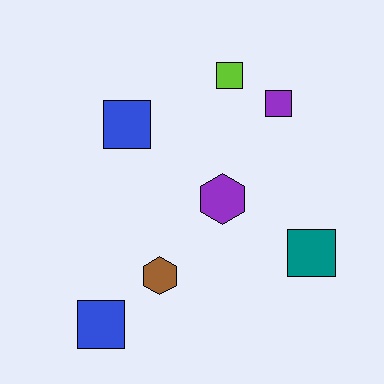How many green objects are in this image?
There are no green objects.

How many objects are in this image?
There are 7 objects.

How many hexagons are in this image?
There are 2 hexagons.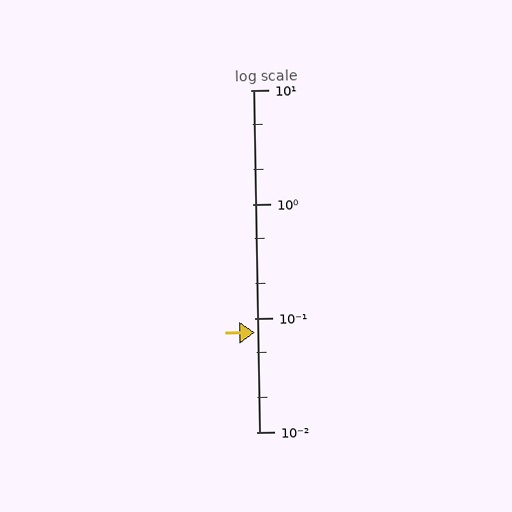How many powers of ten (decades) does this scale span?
The scale spans 3 decades, from 0.01 to 10.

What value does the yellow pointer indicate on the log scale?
The pointer indicates approximately 0.074.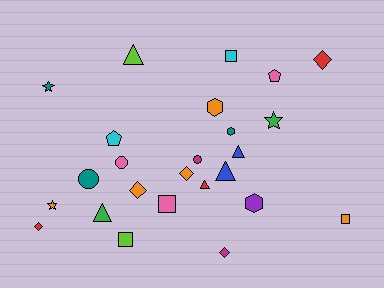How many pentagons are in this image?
There are 2 pentagons.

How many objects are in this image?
There are 25 objects.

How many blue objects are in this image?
There are 2 blue objects.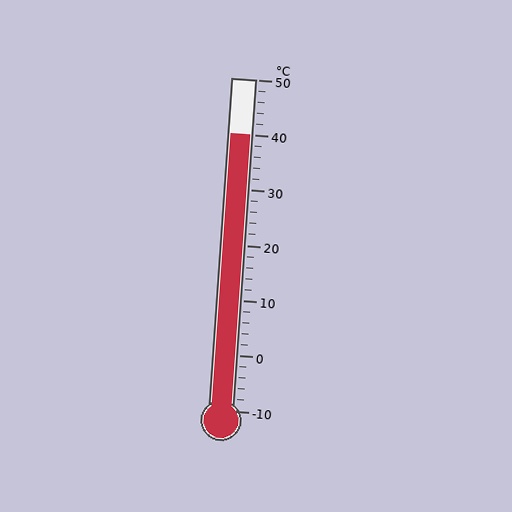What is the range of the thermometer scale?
The thermometer scale ranges from -10°C to 50°C.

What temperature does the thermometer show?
The thermometer shows approximately 40°C.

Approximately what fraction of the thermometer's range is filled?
The thermometer is filled to approximately 85% of its range.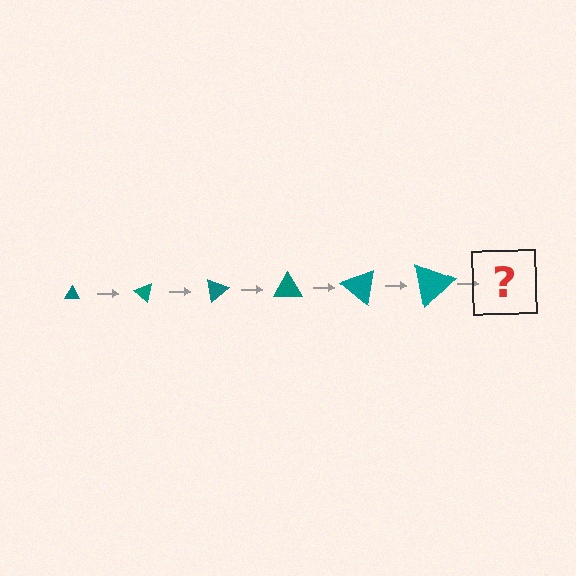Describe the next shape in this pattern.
It should be a triangle, larger than the previous one and rotated 240 degrees from the start.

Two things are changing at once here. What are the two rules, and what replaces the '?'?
The two rules are that the triangle grows larger each step and it rotates 40 degrees each step. The '?' should be a triangle, larger than the previous one and rotated 240 degrees from the start.